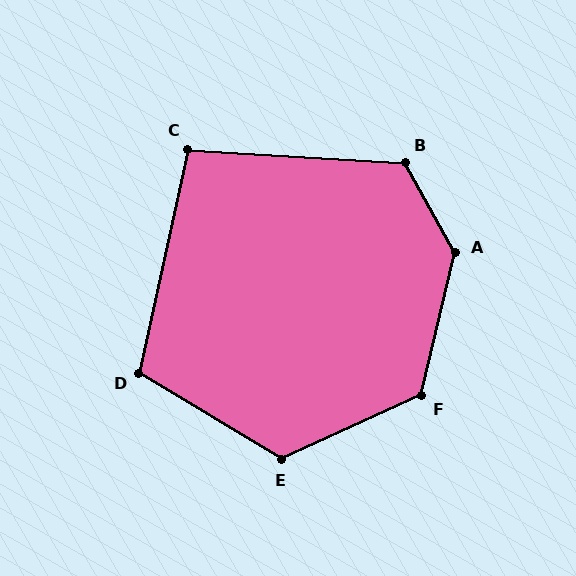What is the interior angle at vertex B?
Approximately 123 degrees (obtuse).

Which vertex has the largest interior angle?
A, at approximately 137 degrees.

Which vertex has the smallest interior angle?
C, at approximately 99 degrees.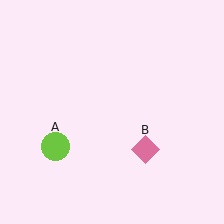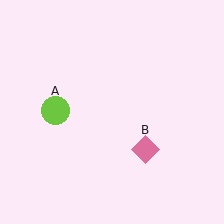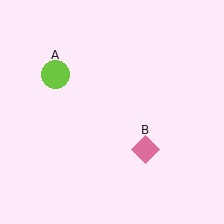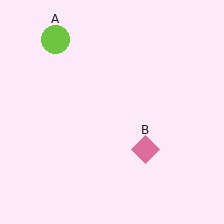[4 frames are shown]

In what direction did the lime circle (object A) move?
The lime circle (object A) moved up.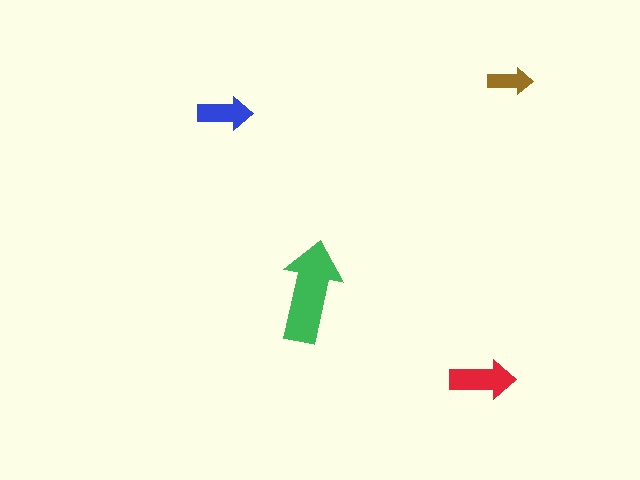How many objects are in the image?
There are 4 objects in the image.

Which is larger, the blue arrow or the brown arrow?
The blue one.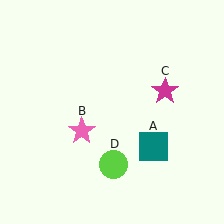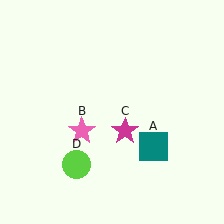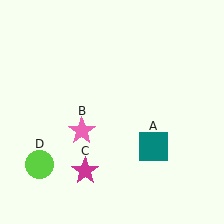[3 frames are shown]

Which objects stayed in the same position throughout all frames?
Teal square (object A) and pink star (object B) remained stationary.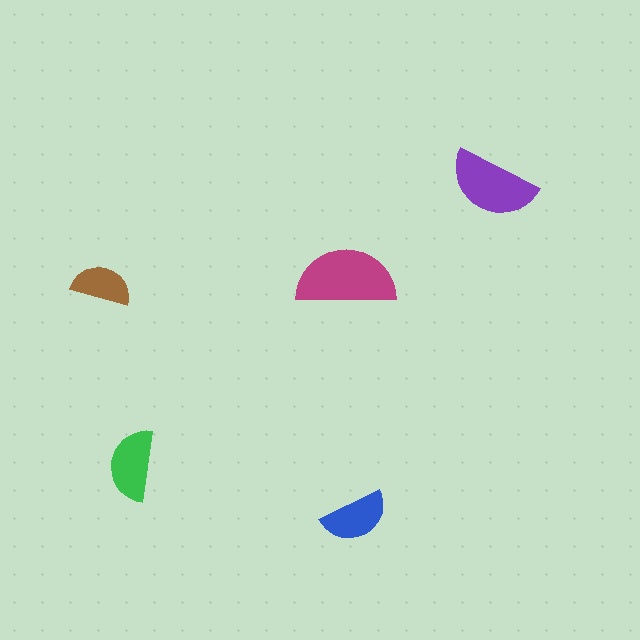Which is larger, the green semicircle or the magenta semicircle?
The magenta one.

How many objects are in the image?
There are 5 objects in the image.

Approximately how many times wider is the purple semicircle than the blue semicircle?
About 1.5 times wider.